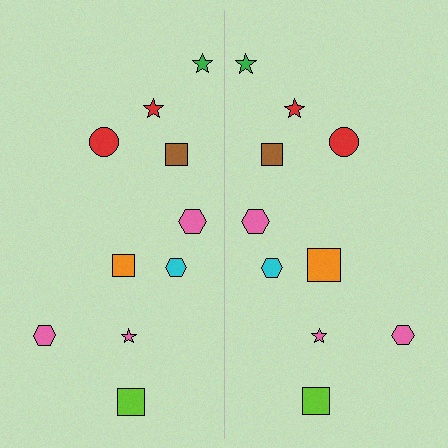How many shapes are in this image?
There are 20 shapes in this image.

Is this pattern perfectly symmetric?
No, the pattern is not perfectly symmetric. The orange square on the right side has a different size than its mirror counterpart.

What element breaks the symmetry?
The orange square on the right side has a different size than its mirror counterpart.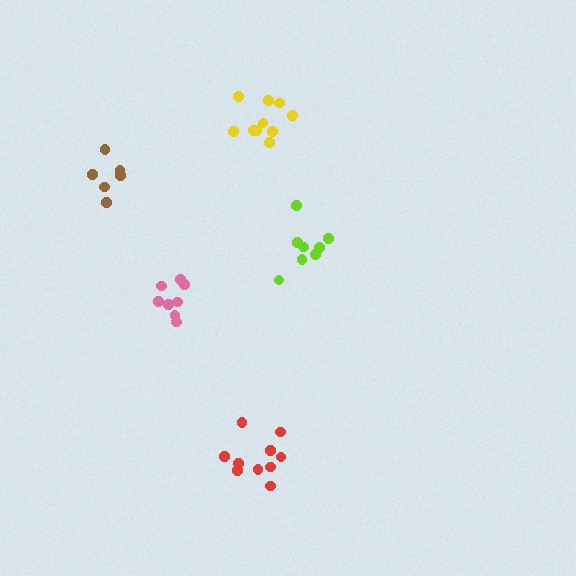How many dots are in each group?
Group 1: 8 dots, Group 2: 8 dots, Group 3: 7 dots, Group 4: 10 dots, Group 5: 10 dots (43 total).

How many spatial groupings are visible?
There are 5 spatial groupings.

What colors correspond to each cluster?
The clusters are colored: lime, pink, brown, yellow, red.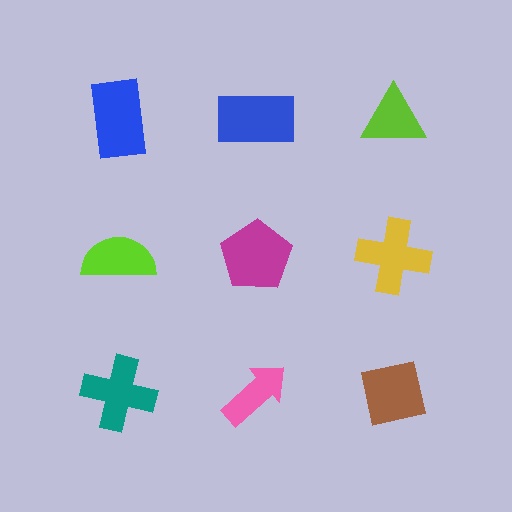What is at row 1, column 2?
A blue rectangle.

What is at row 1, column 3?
A lime triangle.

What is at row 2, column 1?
A lime semicircle.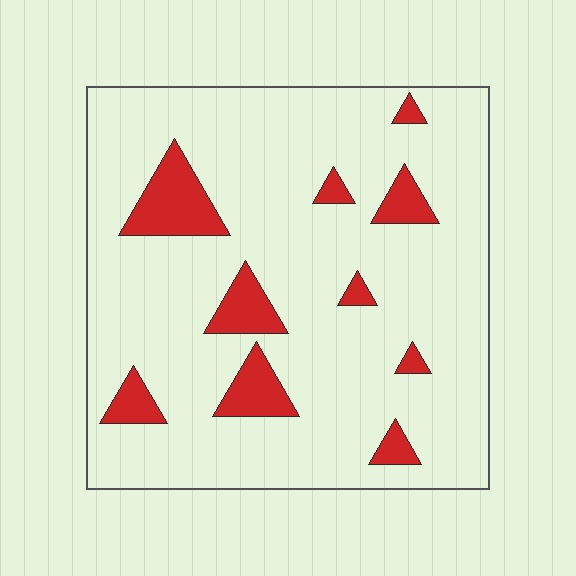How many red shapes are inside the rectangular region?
10.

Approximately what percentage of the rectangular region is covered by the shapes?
Approximately 15%.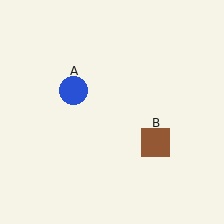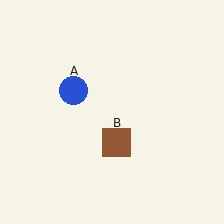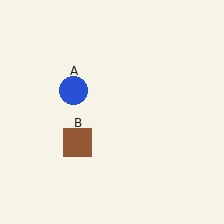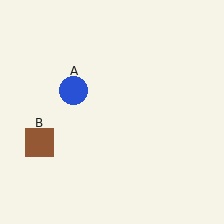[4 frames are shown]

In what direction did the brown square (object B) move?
The brown square (object B) moved left.